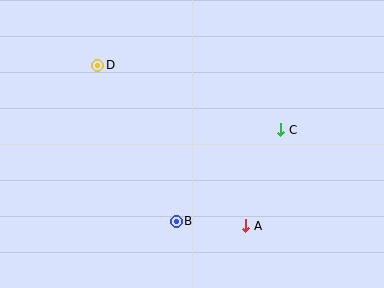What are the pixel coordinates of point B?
Point B is at (176, 221).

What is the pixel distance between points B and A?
The distance between B and A is 70 pixels.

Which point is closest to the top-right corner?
Point C is closest to the top-right corner.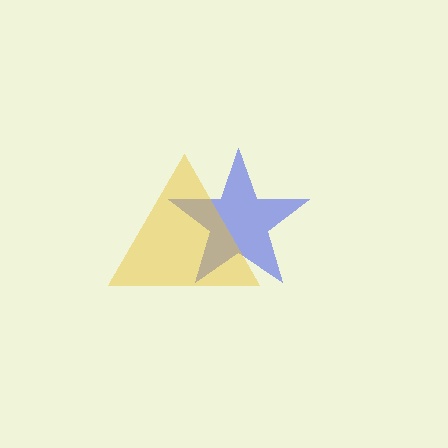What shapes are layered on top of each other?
The layered shapes are: a blue star, a yellow triangle.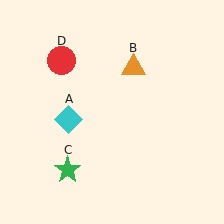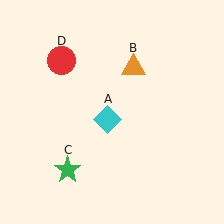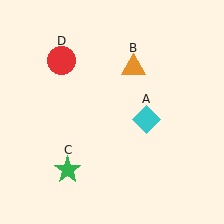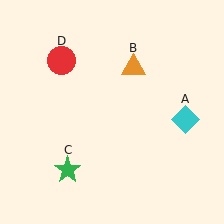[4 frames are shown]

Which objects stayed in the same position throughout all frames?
Orange triangle (object B) and green star (object C) and red circle (object D) remained stationary.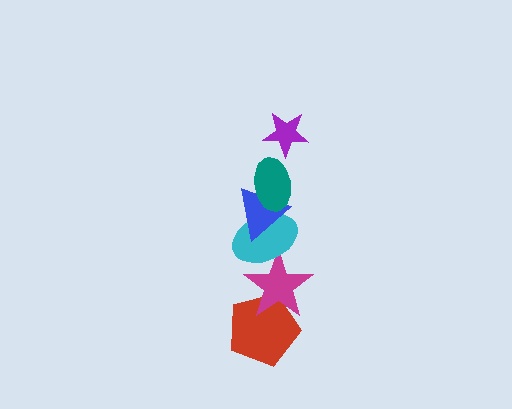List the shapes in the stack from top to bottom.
From top to bottom: the purple star, the teal ellipse, the blue triangle, the cyan ellipse, the magenta star, the red pentagon.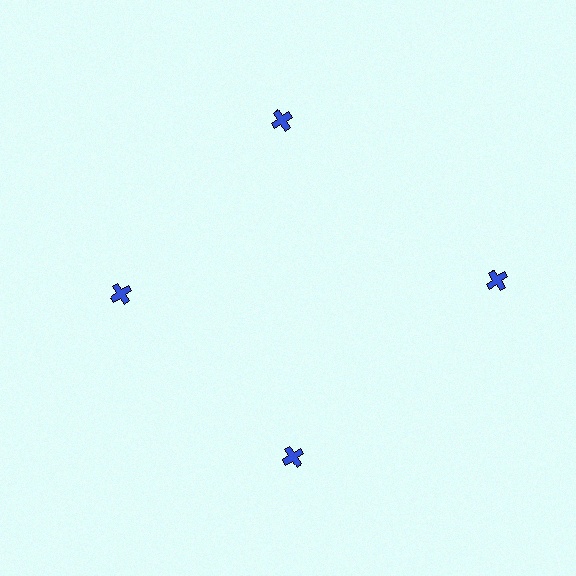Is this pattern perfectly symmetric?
No. The 4 blue crosses are arranged in a ring, but one element near the 3 o'clock position is pushed outward from the center, breaking the 4-fold rotational symmetry.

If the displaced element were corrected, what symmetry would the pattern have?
It would have 4-fold rotational symmetry — the pattern would map onto itself every 90 degrees.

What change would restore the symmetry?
The symmetry would be restored by moving it inward, back onto the ring so that all 4 crosses sit at equal angles and equal distance from the center.